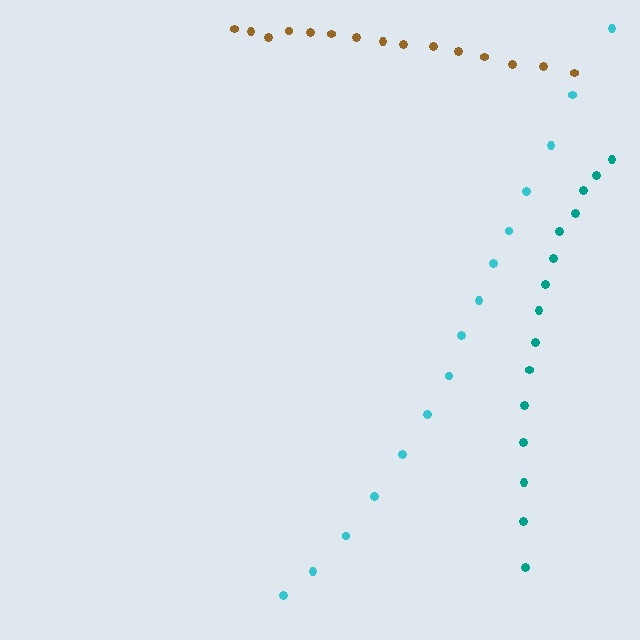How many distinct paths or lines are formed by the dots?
There are 3 distinct paths.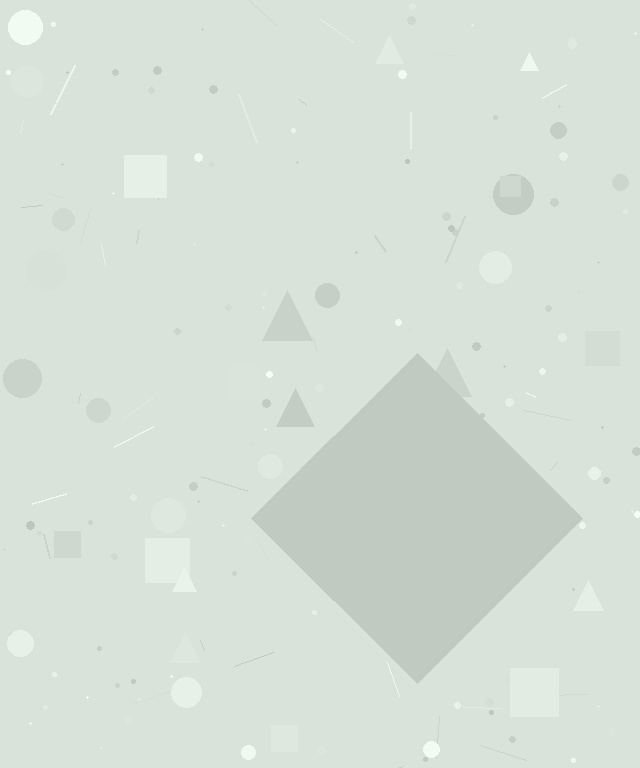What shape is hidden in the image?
A diamond is hidden in the image.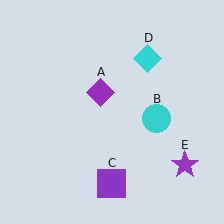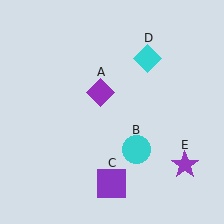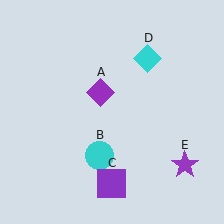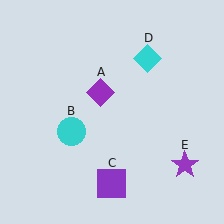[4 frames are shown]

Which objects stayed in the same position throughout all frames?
Purple diamond (object A) and purple square (object C) and cyan diamond (object D) and purple star (object E) remained stationary.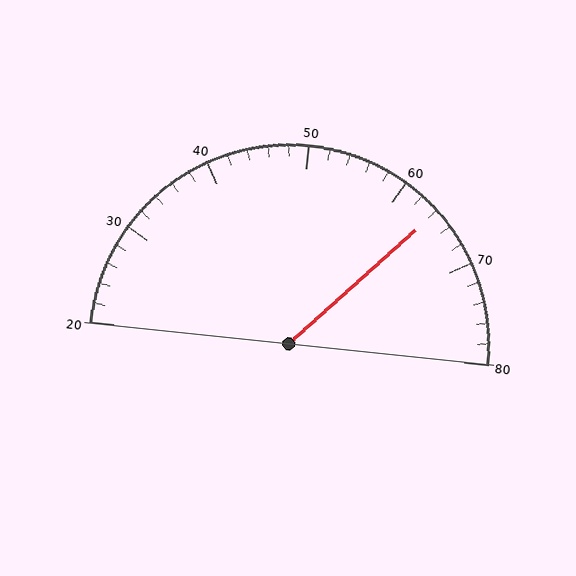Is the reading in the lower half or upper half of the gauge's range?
The reading is in the upper half of the range (20 to 80).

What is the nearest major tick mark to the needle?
The nearest major tick mark is 60.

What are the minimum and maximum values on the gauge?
The gauge ranges from 20 to 80.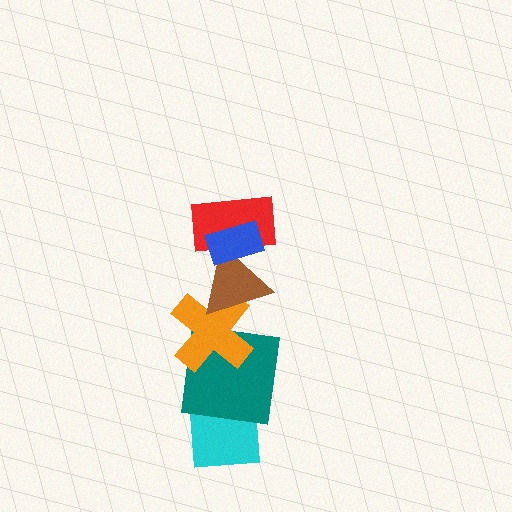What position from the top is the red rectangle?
The red rectangle is 2nd from the top.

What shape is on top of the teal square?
The orange cross is on top of the teal square.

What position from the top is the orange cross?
The orange cross is 4th from the top.